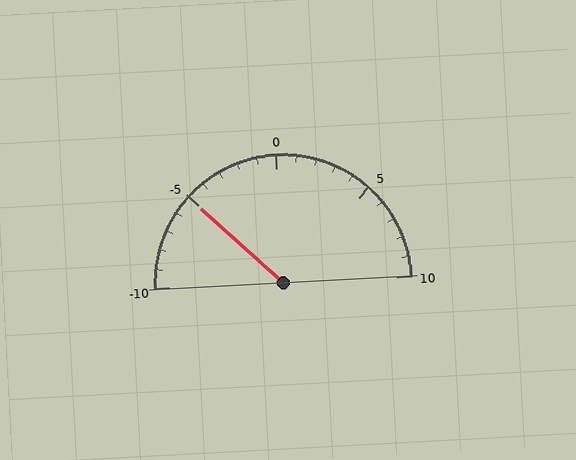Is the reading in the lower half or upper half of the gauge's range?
The reading is in the lower half of the range (-10 to 10).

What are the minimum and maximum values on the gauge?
The gauge ranges from -10 to 10.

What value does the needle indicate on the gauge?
The needle indicates approximately -5.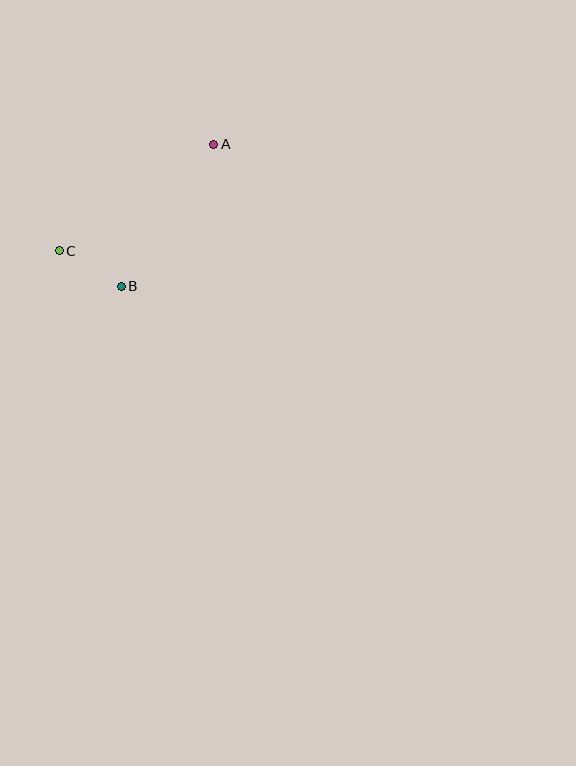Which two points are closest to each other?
Points B and C are closest to each other.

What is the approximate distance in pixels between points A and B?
The distance between A and B is approximately 170 pixels.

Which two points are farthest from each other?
Points A and C are farthest from each other.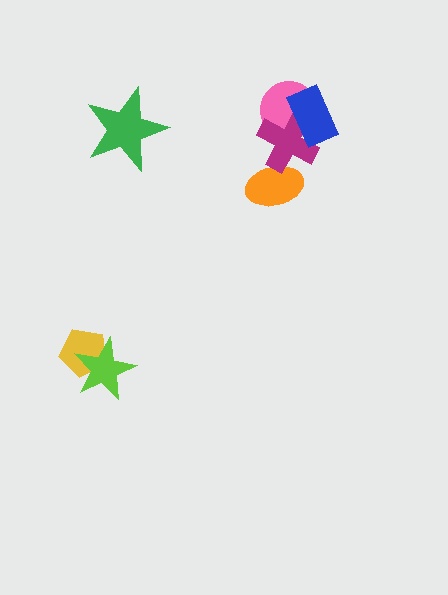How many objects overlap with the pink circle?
2 objects overlap with the pink circle.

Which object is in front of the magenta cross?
The blue rectangle is in front of the magenta cross.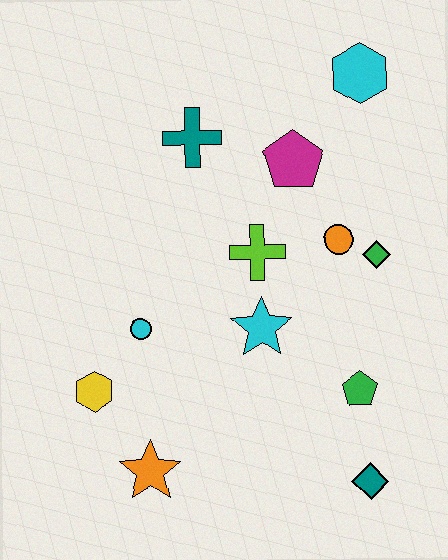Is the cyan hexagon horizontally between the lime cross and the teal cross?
No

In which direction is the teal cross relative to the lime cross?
The teal cross is above the lime cross.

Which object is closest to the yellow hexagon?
The cyan circle is closest to the yellow hexagon.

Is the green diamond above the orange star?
Yes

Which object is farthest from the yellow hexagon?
The cyan hexagon is farthest from the yellow hexagon.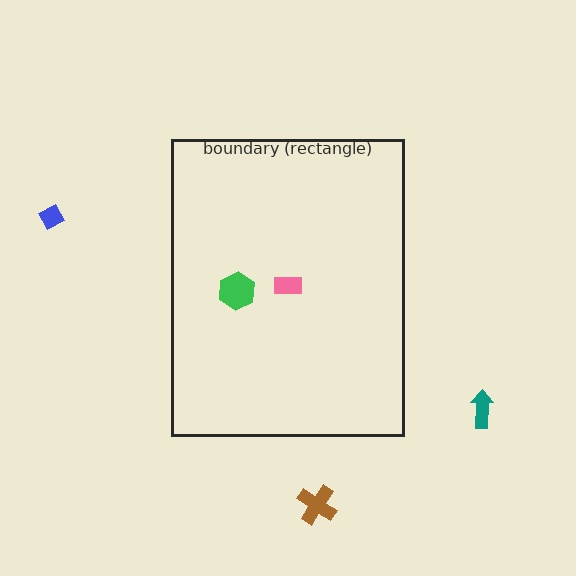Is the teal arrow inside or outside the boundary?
Outside.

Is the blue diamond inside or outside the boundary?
Outside.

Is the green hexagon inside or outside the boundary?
Inside.